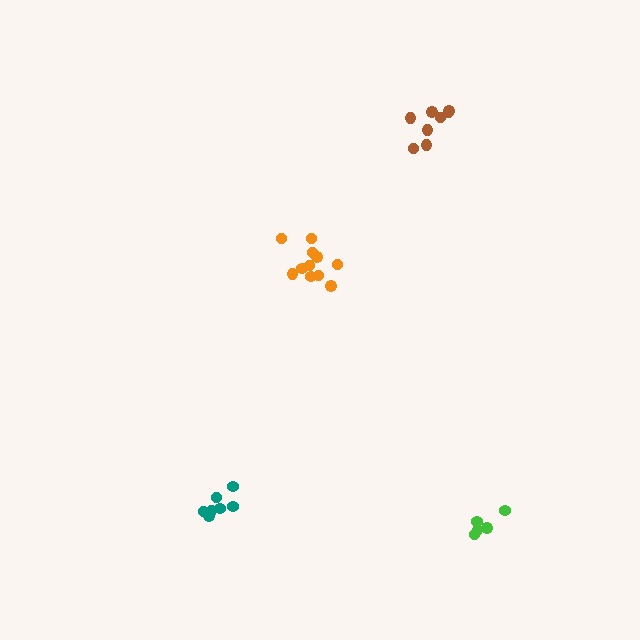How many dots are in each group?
Group 1: 7 dots, Group 2: 11 dots, Group 3: 5 dots, Group 4: 8 dots (31 total).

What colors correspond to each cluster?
The clusters are colored: teal, orange, green, brown.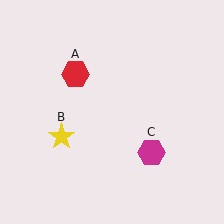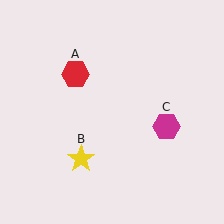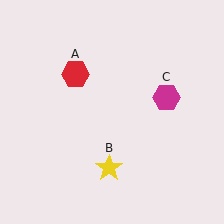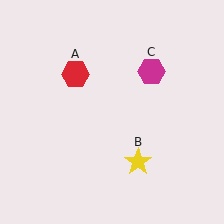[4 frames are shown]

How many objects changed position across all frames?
2 objects changed position: yellow star (object B), magenta hexagon (object C).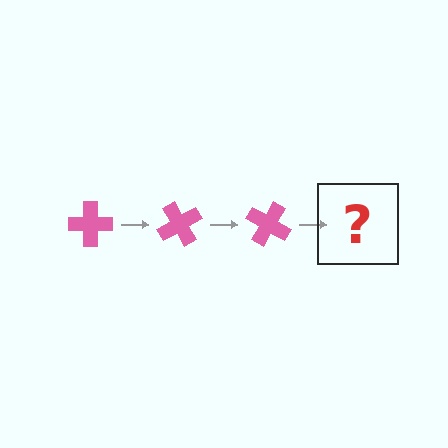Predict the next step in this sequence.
The next step is a pink cross rotated 180 degrees.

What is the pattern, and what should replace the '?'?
The pattern is that the cross rotates 60 degrees each step. The '?' should be a pink cross rotated 180 degrees.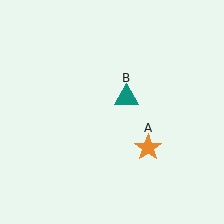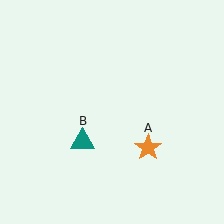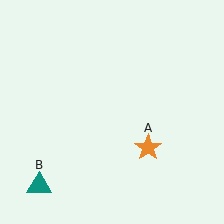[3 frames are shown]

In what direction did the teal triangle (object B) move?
The teal triangle (object B) moved down and to the left.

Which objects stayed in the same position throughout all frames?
Orange star (object A) remained stationary.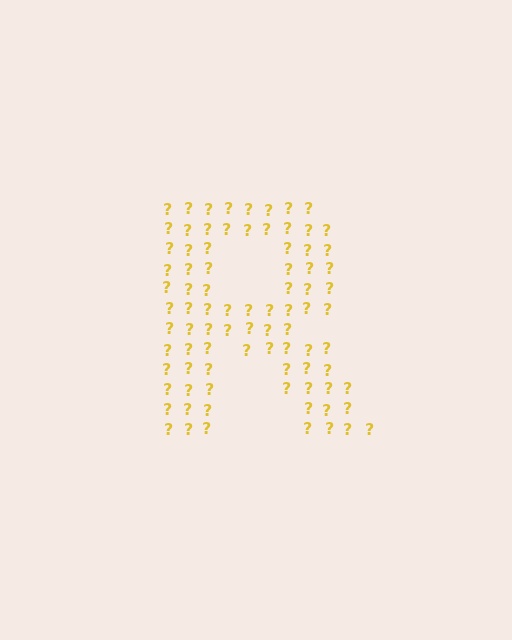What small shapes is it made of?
It is made of small question marks.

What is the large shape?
The large shape is the letter R.